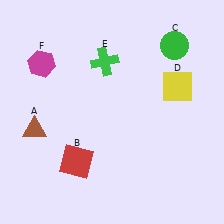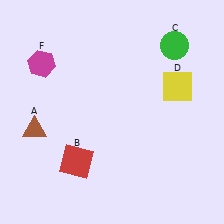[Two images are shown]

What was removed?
The green cross (E) was removed in Image 2.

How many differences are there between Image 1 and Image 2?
There is 1 difference between the two images.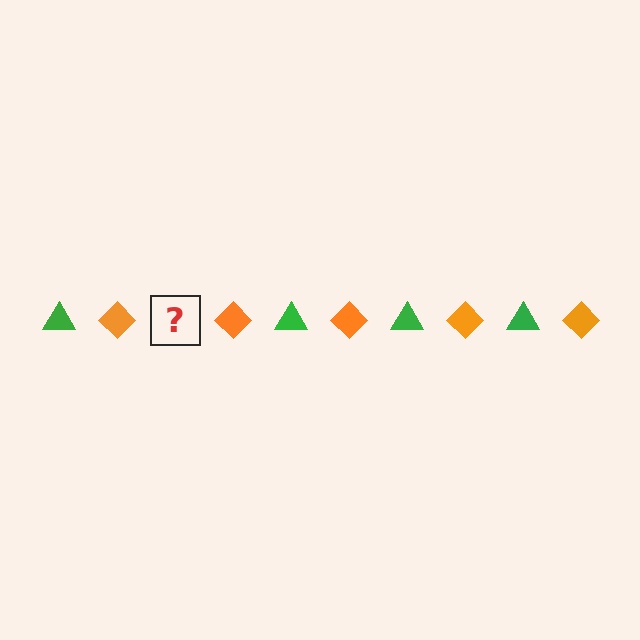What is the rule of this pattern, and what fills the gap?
The rule is that the pattern alternates between green triangle and orange diamond. The gap should be filled with a green triangle.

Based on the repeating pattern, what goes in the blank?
The blank should be a green triangle.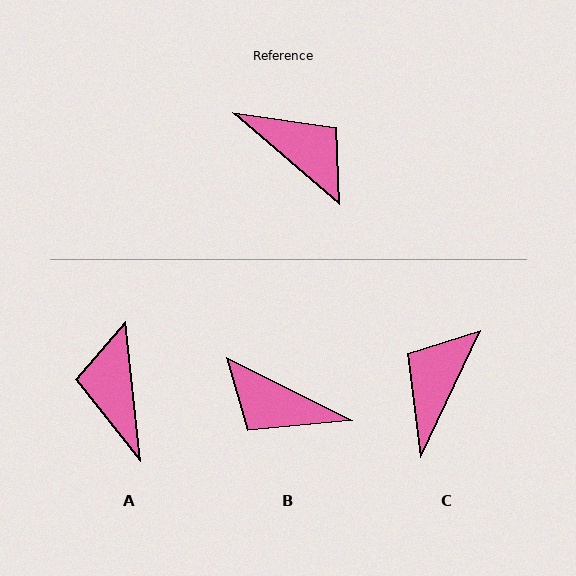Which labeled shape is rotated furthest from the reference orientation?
B, about 166 degrees away.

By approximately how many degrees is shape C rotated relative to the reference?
Approximately 106 degrees counter-clockwise.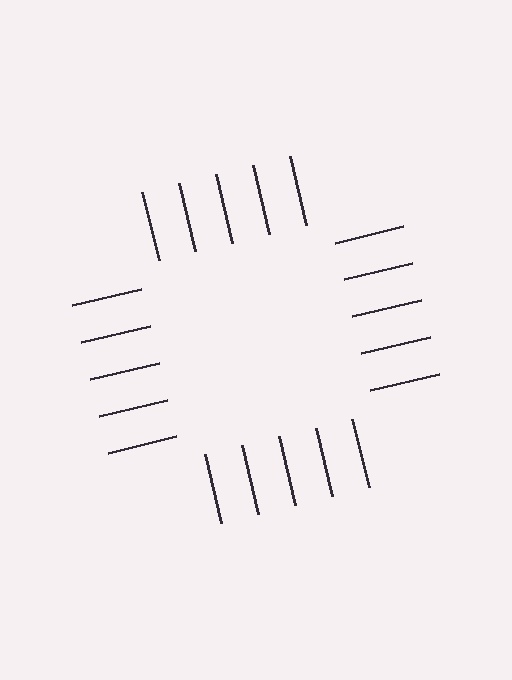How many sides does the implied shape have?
4 sides — the line-ends trace a square.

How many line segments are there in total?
20 — 5 along each of the 4 edges.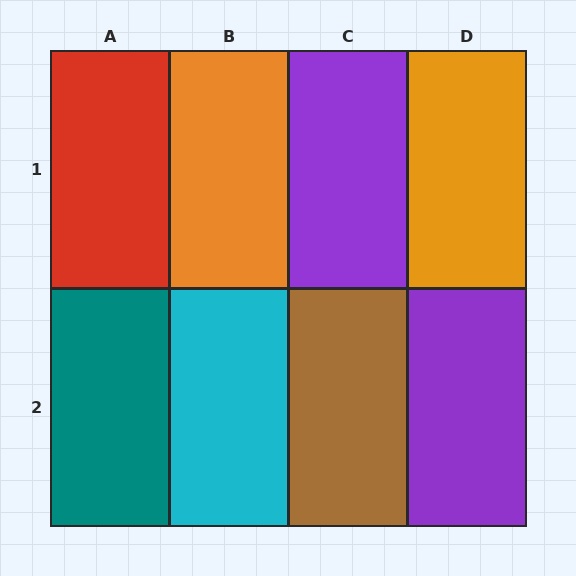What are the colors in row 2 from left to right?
Teal, cyan, brown, purple.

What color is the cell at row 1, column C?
Purple.